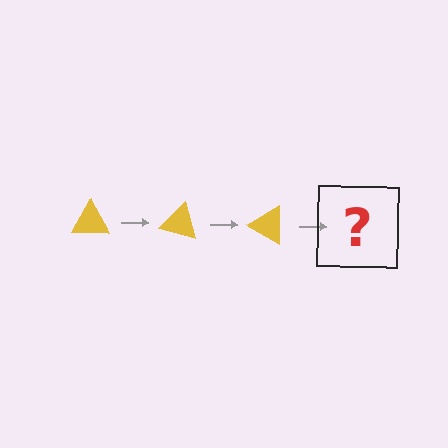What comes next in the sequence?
The next element should be a yellow triangle rotated 45 degrees.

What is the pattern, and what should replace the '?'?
The pattern is that the triangle rotates 15 degrees each step. The '?' should be a yellow triangle rotated 45 degrees.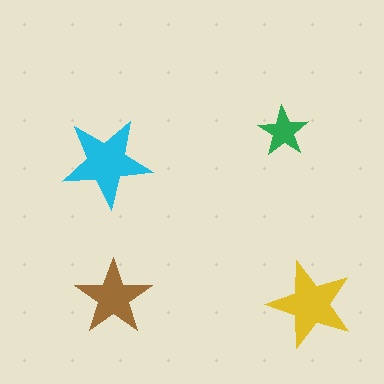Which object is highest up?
The green star is topmost.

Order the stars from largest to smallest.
the cyan one, the yellow one, the brown one, the green one.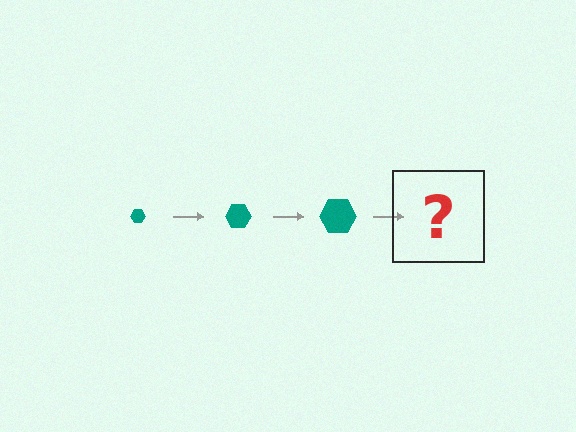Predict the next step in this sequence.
The next step is a teal hexagon, larger than the previous one.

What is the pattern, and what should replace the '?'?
The pattern is that the hexagon gets progressively larger each step. The '?' should be a teal hexagon, larger than the previous one.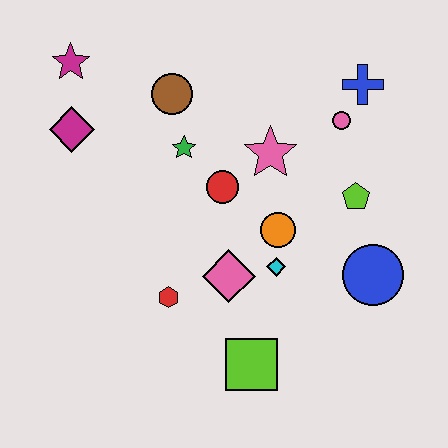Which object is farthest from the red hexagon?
The blue cross is farthest from the red hexagon.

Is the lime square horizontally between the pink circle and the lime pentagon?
No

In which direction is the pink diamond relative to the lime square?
The pink diamond is above the lime square.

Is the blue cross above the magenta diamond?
Yes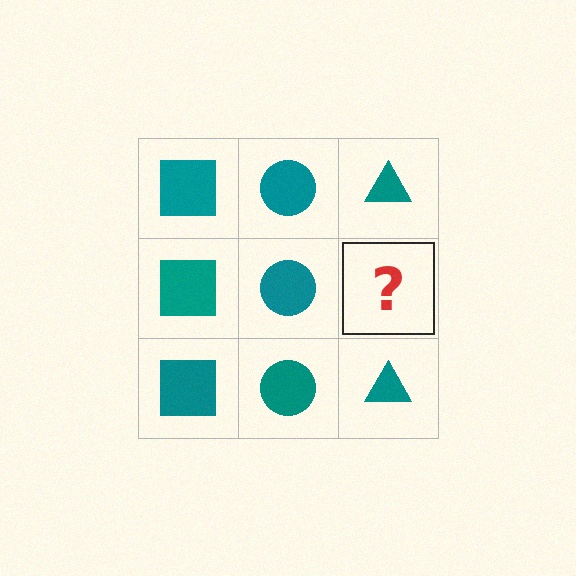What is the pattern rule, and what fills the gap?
The rule is that each column has a consistent shape. The gap should be filled with a teal triangle.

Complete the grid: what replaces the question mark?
The question mark should be replaced with a teal triangle.